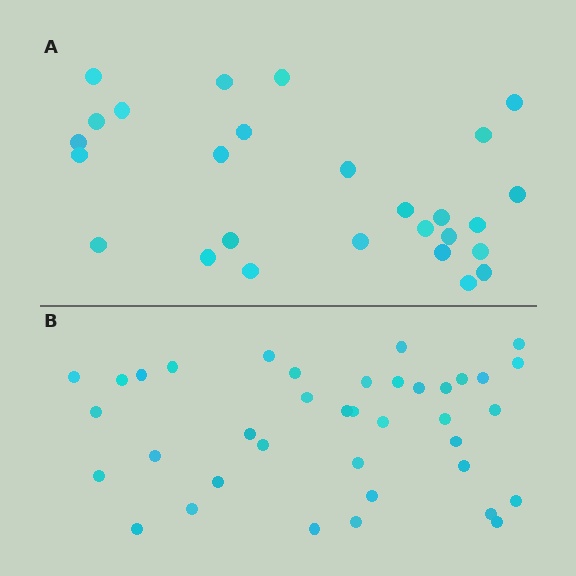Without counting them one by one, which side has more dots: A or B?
Region B (the bottom region) has more dots.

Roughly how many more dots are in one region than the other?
Region B has roughly 12 or so more dots than region A.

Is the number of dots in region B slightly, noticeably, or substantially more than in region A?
Region B has noticeably more, but not dramatically so. The ratio is roughly 1.4 to 1.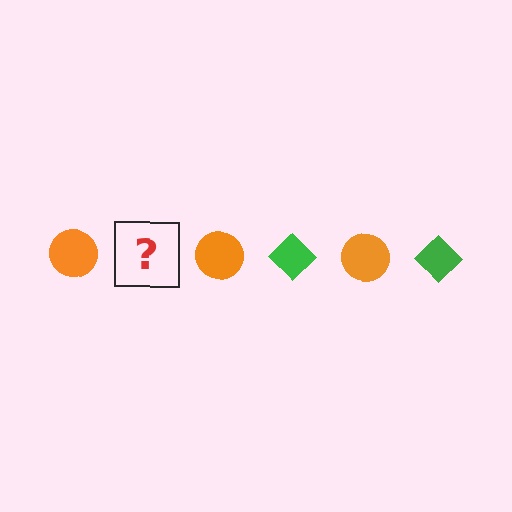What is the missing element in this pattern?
The missing element is a green diamond.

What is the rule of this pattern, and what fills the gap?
The rule is that the pattern alternates between orange circle and green diamond. The gap should be filled with a green diamond.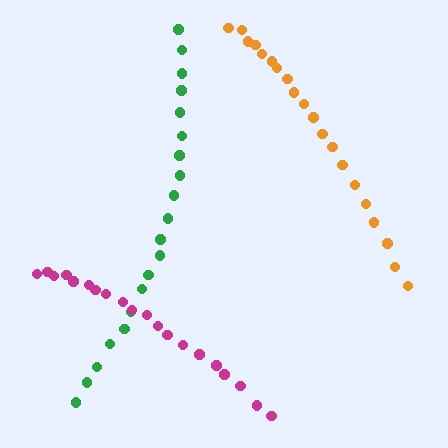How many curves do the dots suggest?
There are 3 distinct paths.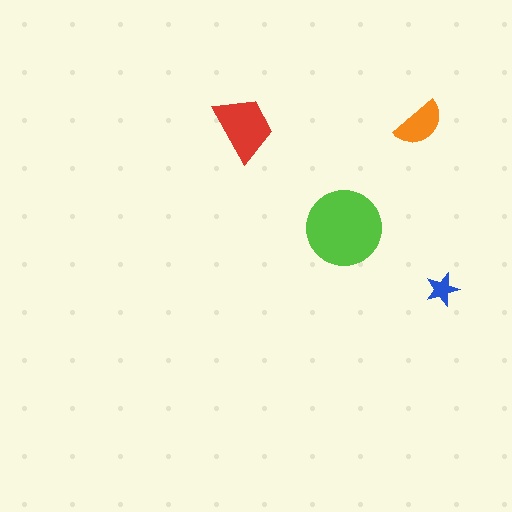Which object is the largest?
The lime circle.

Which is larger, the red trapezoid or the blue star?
The red trapezoid.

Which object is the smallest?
The blue star.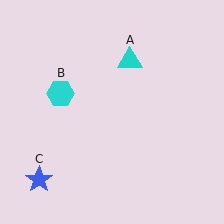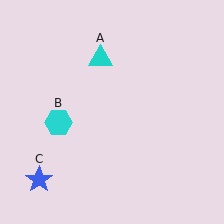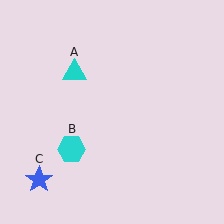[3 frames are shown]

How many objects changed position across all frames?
2 objects changed position: cyan triangle (object A), cyan hexagon (object B).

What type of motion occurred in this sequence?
The cyan triangle (object A), cyan hexagon (object B) rotated counterclockwise around the center of the scene.